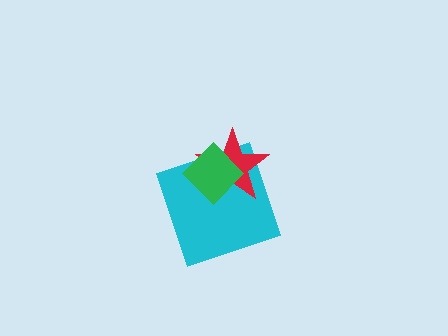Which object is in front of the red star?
The green diamond is in front of the red star.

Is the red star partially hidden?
Yes, it is partially covered by another shape.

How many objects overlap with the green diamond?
2 objects overlap with the green diamond.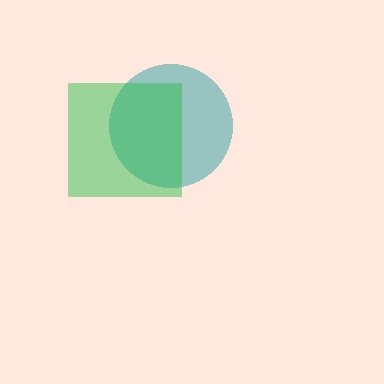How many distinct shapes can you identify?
There are 2 distinct shapes: a teal circle, a green square.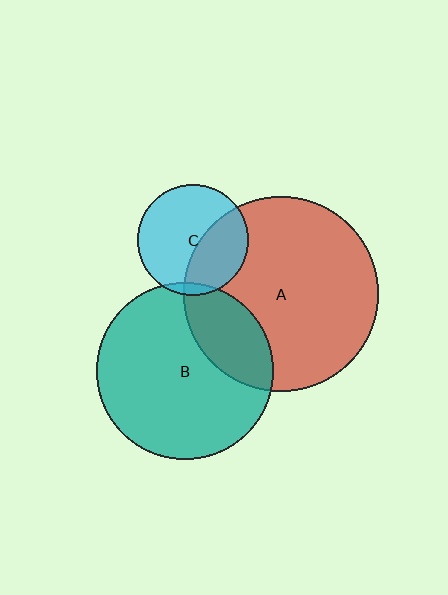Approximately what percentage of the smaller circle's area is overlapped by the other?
Approximately 25%.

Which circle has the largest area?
Circle A (red).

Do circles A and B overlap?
Yes.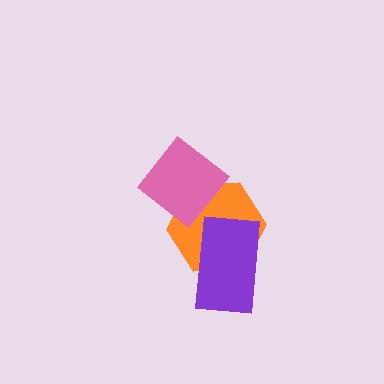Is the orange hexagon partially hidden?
Yes, it is partially covered by another shape.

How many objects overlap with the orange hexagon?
2 objects overlap with the orange hexagon.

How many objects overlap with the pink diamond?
1 object overlaps with the pink diamond.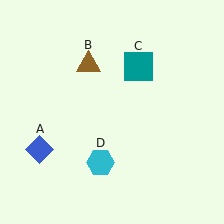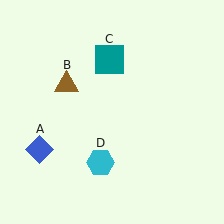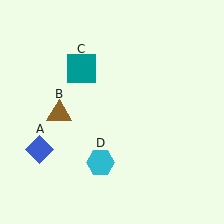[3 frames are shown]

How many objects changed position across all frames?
2 objects changed position: brown triangle (object B), teal square (object C).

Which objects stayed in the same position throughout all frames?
Blue diamond (object A) and cyan hexagon (object D) remained stationary.